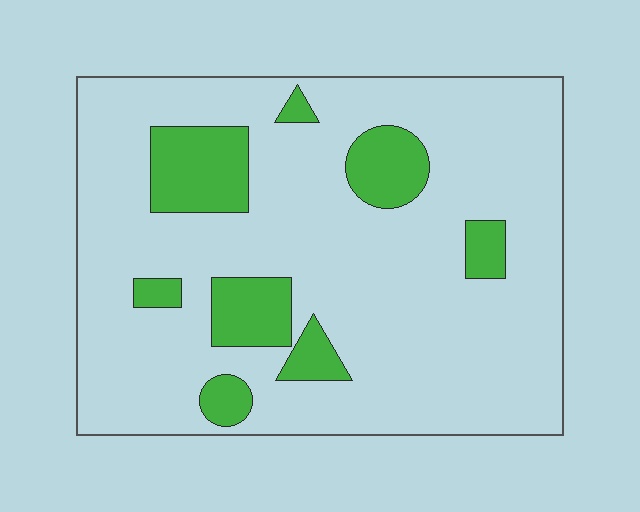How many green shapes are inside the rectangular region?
8.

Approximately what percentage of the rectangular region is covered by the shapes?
Approximately 15%.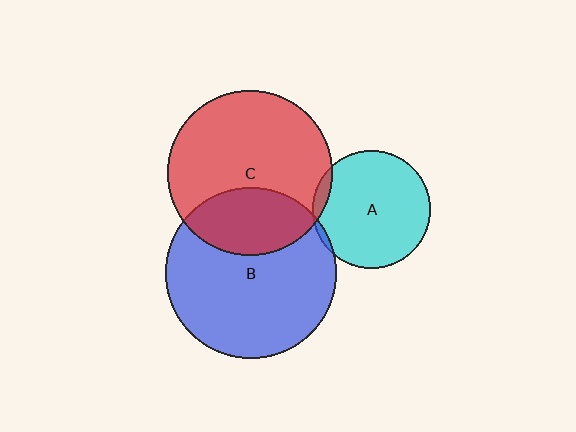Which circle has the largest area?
Circle B (blue).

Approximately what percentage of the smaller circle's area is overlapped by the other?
Approximately 5%.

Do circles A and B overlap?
Yes.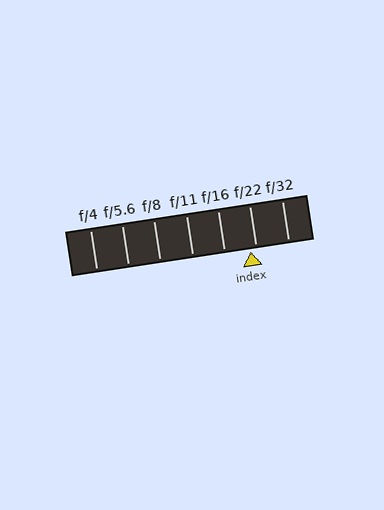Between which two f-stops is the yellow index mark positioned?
The index mark is between f/16 and f/22.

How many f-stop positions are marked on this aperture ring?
There are 7 f-stop positions marked.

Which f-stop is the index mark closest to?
The index mark is closest to f/22.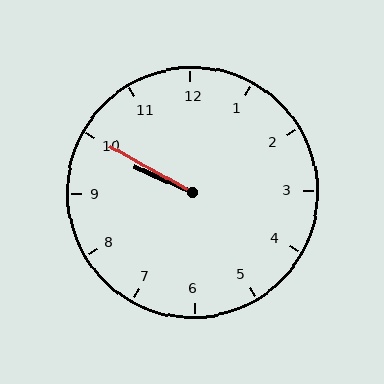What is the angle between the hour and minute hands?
Approximately 5 degrees.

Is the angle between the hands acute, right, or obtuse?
It is acute.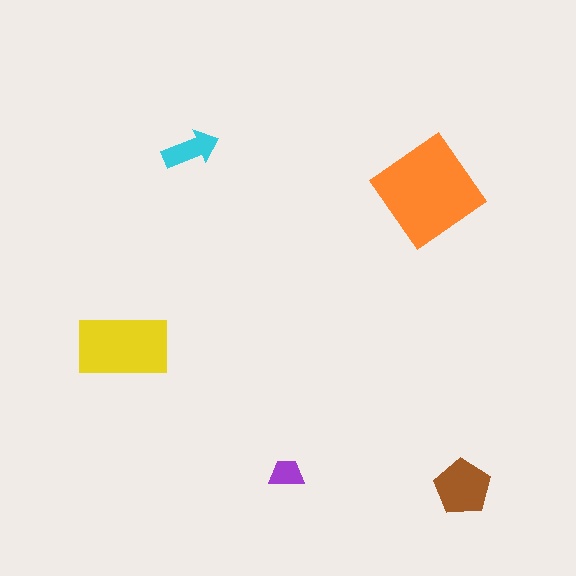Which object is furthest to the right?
The brown pentagon is rightmost.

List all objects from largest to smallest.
The orange diamond, the yellow rectangle, the brown pentagon, the cyan arrow, the purple trapezoid.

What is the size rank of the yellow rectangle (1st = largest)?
2nd.